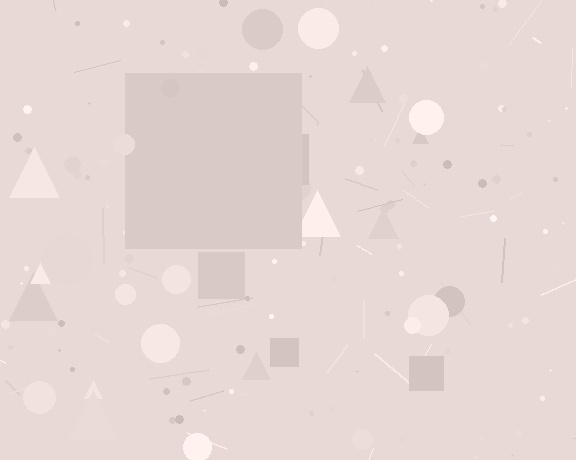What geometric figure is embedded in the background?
A square is embedded in the background.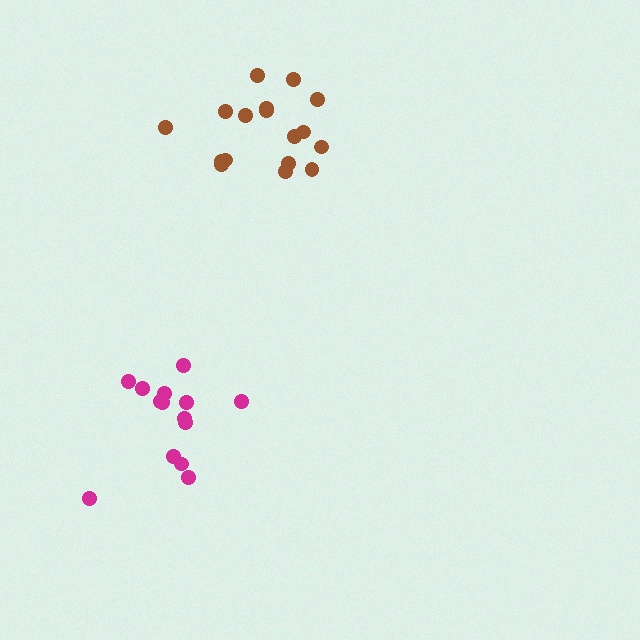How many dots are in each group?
Group 1: 17 dots, Group 2: 14 dots (31 total).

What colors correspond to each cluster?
The clusters are colored: brown, magenta.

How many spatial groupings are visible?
There are 2 spatial groupings.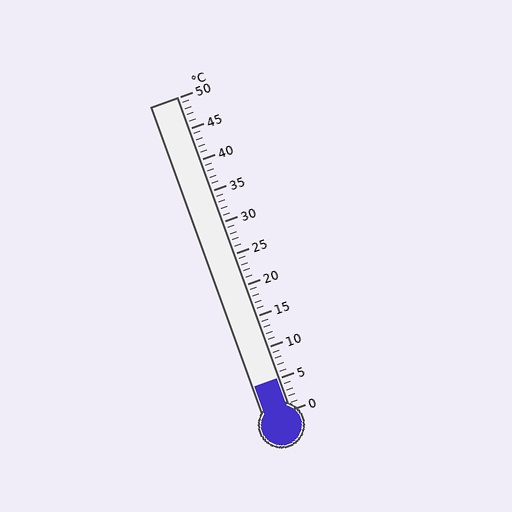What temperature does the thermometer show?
The thermometer shows approximately 5°C.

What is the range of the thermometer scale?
The thermometer scale ranges from 0°C to 50°C.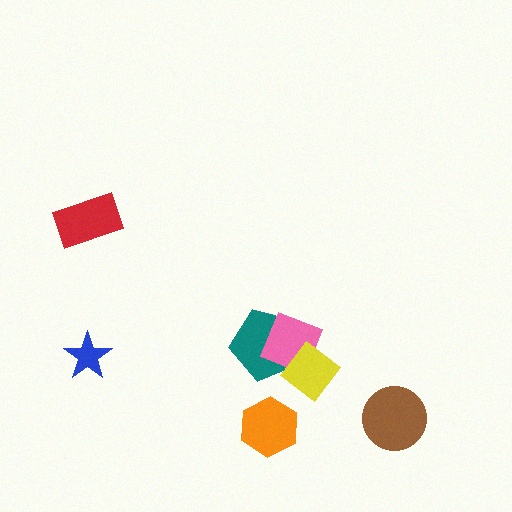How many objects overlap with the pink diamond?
2 objects overlap with the pink diamond.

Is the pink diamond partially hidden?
Yes, it is partially covered by another shape.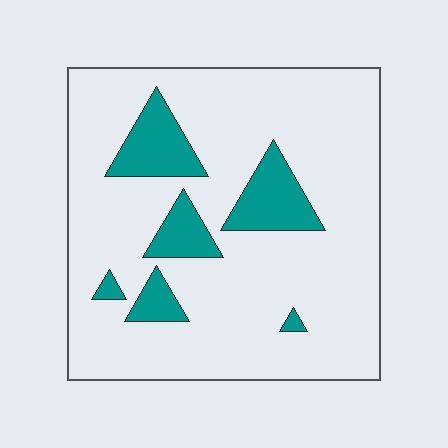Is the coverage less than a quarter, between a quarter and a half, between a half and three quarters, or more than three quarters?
Less than a quarter.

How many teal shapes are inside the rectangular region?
6.